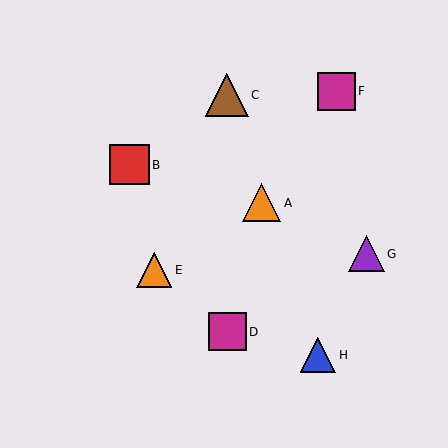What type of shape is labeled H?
Shape H is a blue triangle.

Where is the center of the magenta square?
The center of the magenta square is at (227, 332).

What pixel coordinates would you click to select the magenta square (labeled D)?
Click at (227, 332) to select the magenta square D.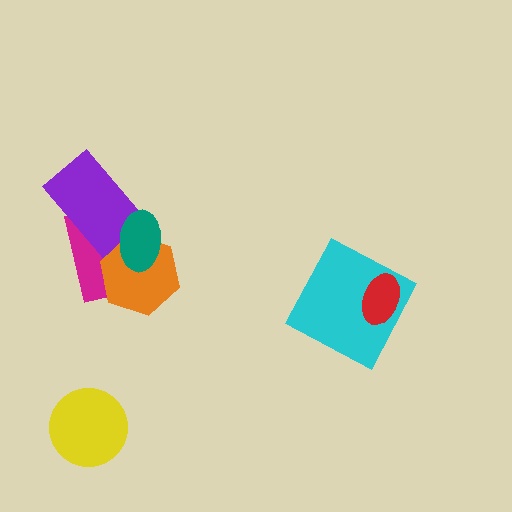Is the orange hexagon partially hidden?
Yes, it is partially covered by another shape.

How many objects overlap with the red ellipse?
1 object overlaps with the red ellipse.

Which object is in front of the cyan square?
The red ellipse is in front of the cyan square.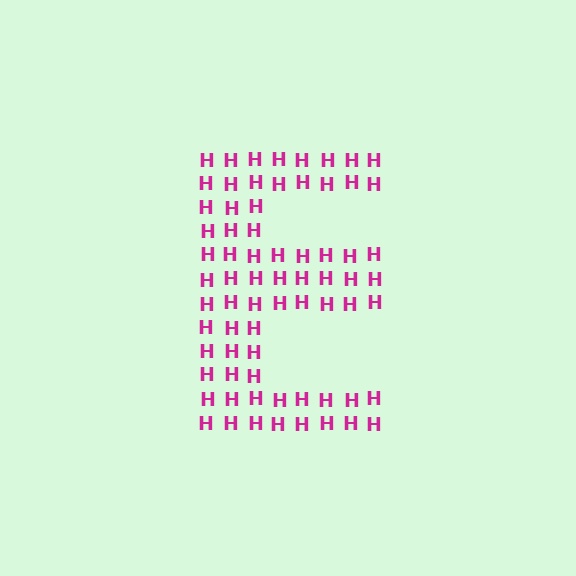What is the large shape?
The large shape is the letter E.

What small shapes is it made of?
It is made of small letter H's.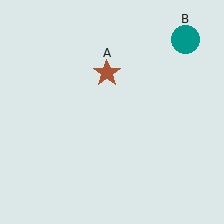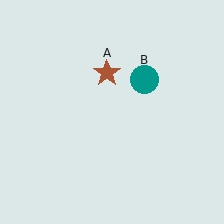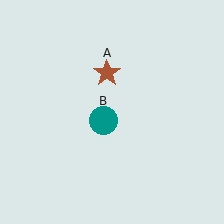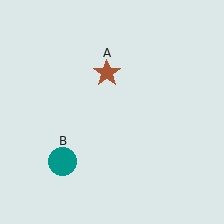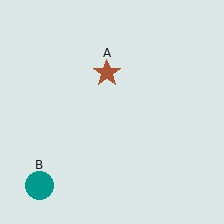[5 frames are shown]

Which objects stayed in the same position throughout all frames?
Brown star (object A) remained stationary.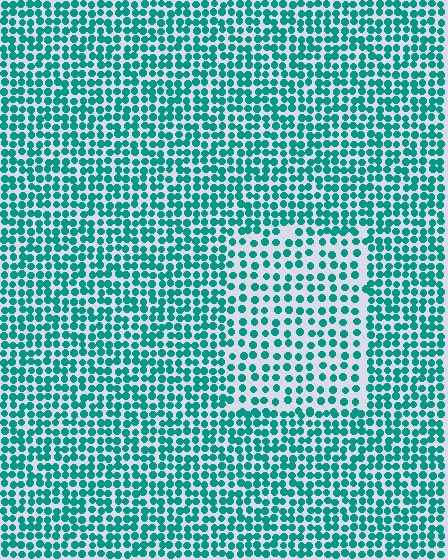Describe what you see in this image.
The image contains small teal elements arranged at two different densities. A rectangle-shaped region is visible where the elements are less densely packed than the surrounding area.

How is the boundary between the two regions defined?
The boundary is defined by a change in element density (approximately 1.7x ratio). All elements are the same color, size, and shape.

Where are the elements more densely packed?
The elements are more densely packed outside the rectangle boundary.